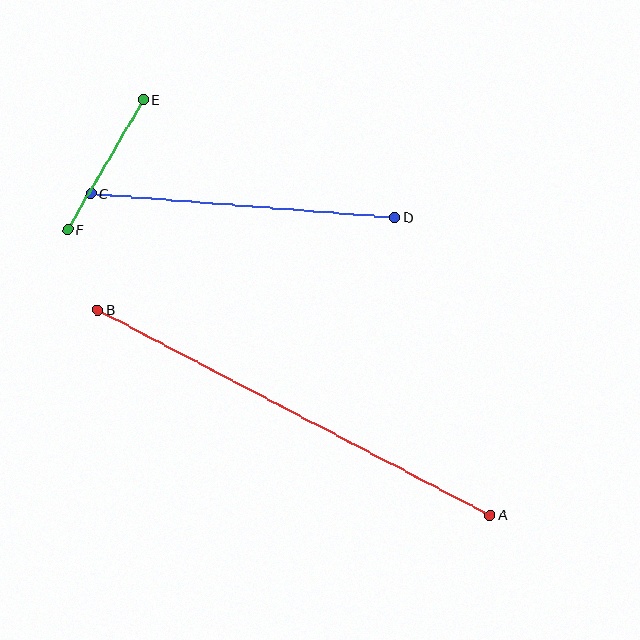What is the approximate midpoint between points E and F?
The midpoint is at approximately (106, 164) pixels.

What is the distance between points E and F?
The distance is approximately 151 pixels.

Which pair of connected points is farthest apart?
Points A and B are farthest apart.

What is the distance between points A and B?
The distance is approximately 443 pixels.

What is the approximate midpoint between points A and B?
The midpoint is at approximately (294, 413) pixels.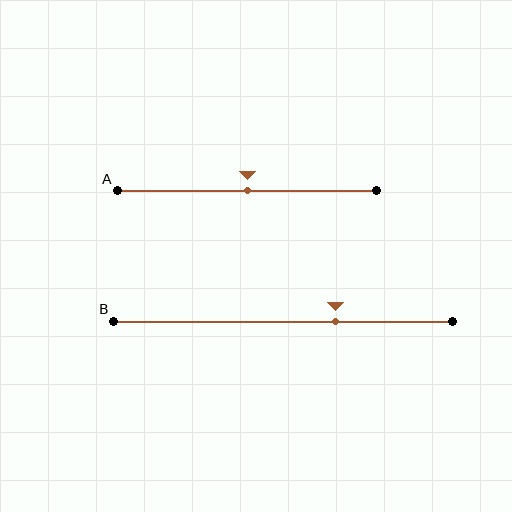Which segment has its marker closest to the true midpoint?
Segment A has its marker closest to the true midpoint.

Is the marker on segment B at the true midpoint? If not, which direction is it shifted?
No, the marker on segment B is shifted to the right by about 16% of the segment length.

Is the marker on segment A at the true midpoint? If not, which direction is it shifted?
Yes, the marker on segment A is at the true midpoint.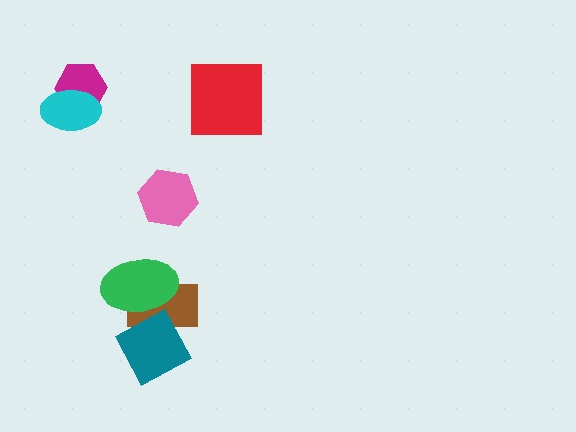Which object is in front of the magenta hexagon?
The cyan ellipse is in front of the magenta hexagon.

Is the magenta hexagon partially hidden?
Yes, it is partially covered by another shape.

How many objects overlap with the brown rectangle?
2 objects overlap with the brown rectangle.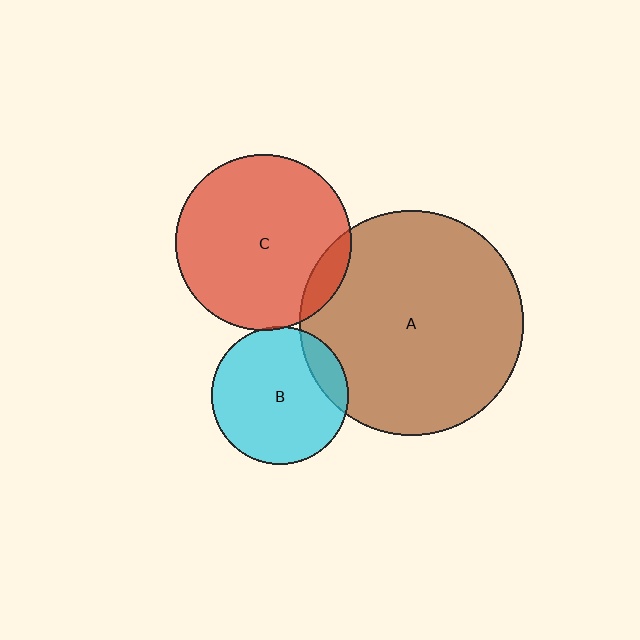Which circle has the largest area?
Circle A (brown).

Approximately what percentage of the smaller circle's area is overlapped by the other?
Approximately 5%.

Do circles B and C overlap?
Yes.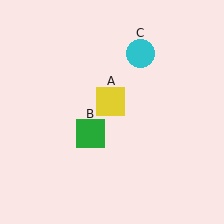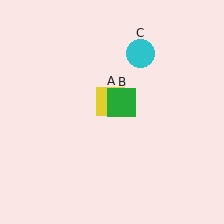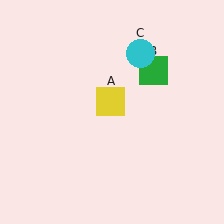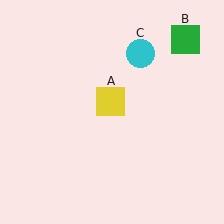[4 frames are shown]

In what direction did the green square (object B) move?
The green square (object B) moved up and to the right.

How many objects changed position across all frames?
1 object changed position: green square (object B).